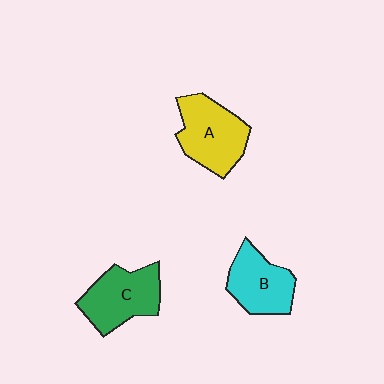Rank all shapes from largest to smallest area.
From largest to smallest: A (yellow), C (green), B (cyan).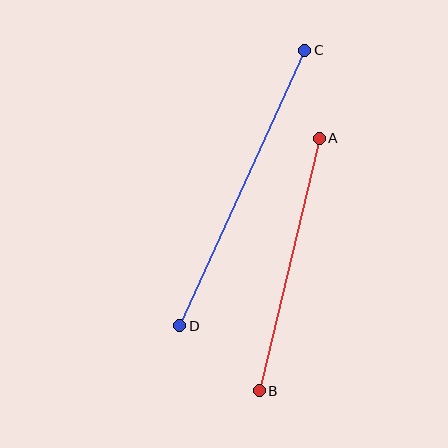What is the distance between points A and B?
The distance is approximately 260 pixels.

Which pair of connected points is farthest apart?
Points C and D are farthest apart.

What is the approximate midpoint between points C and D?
The midpoint is at approximately (242, 188) pixels.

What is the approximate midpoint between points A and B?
The midpoint is at approximately (289, 265) pixels.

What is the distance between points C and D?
The distance is approximately 303 pixels.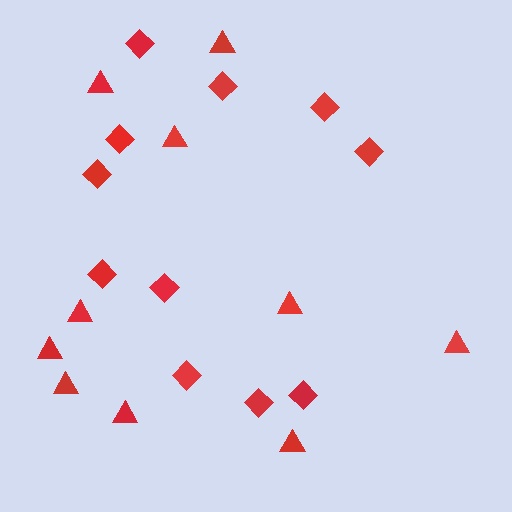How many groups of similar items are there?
There are 2 groups: one group of diamonds (11) and one group of triangles (10).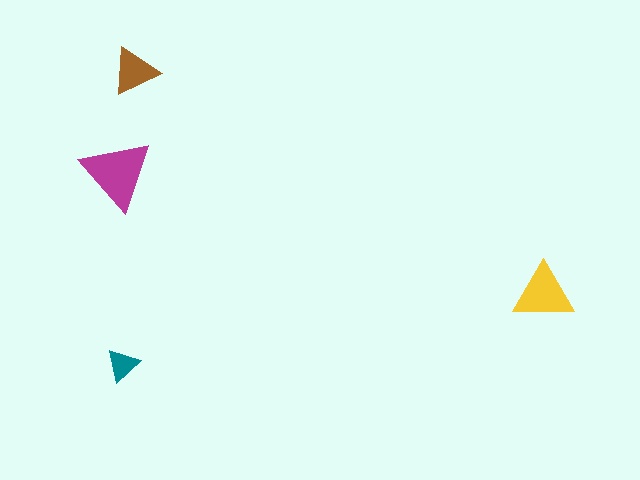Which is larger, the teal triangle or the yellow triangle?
The yellow one.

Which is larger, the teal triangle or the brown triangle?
The brown one.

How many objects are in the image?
There are 4 objects in the image.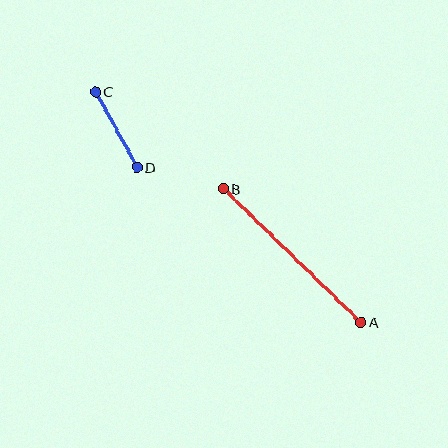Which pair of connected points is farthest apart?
Points A and B are farthest apart.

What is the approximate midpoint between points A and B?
The midpoint is at approximately (292, 255) pixels.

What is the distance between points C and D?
The distance is approximately 86 pixels.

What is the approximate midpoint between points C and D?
The midpoint is at approximately (116, 130) pixels.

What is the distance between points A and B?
The distance is approximately 192 pixels.